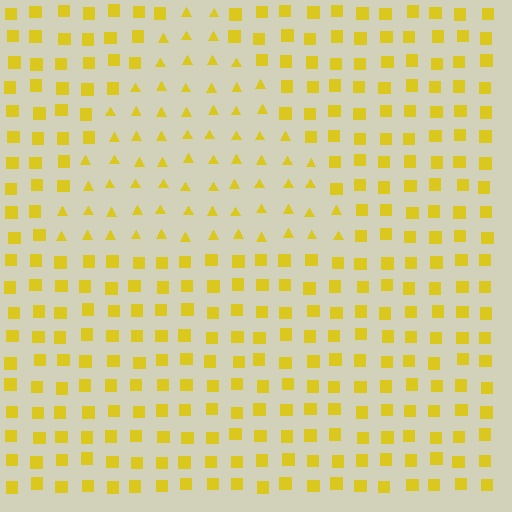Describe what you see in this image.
The image is filled with small yellow elements arranged in a uniform grid. A triangle-shaped region contains triangles, while the surrounding area contains squares. The boundary is defined purely by the change in element shape.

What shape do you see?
I see a triangle.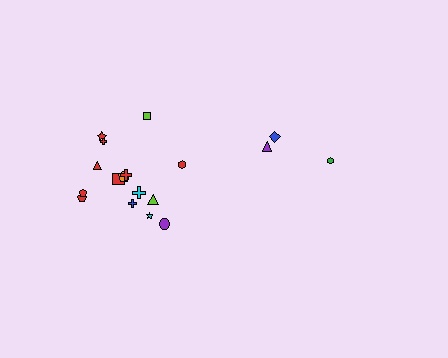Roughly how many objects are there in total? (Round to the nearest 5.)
Roughly 20 objects in total.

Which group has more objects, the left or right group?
The left group.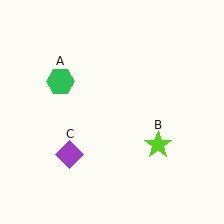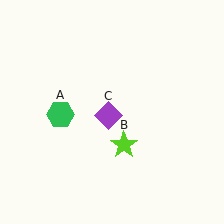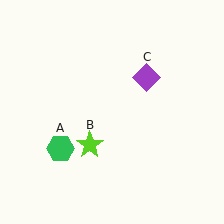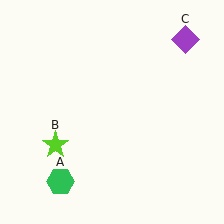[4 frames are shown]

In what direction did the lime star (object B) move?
The lime star (object B) moved left.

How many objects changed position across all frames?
3 objects changed position: green hexagon (object A), lime star (object B), purple diamond (object C).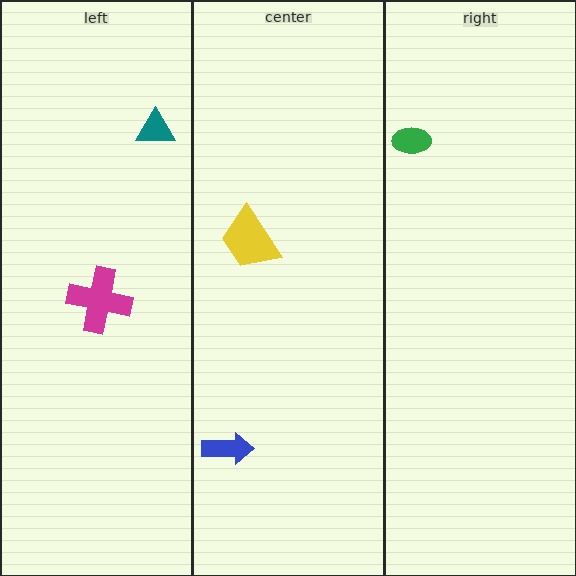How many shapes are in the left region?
2.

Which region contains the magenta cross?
The left region.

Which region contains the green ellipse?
The right region.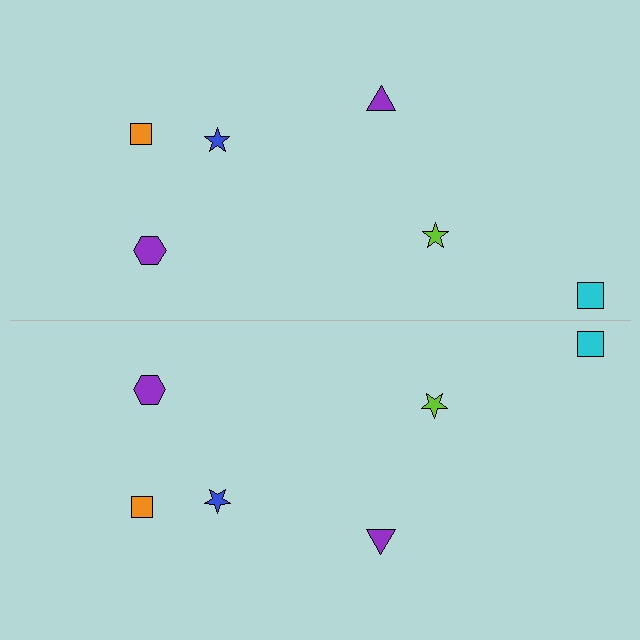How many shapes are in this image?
There are 12 shapes in this image.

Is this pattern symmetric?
Yes, this pattern has bilateral (reflection) symmetry.